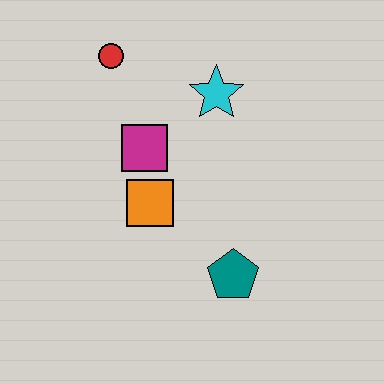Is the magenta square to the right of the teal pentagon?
No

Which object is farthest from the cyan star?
The teal pentagon is farthest from the cyan star.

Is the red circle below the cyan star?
No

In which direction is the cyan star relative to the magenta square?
The cyan star is to the right of the magenta square.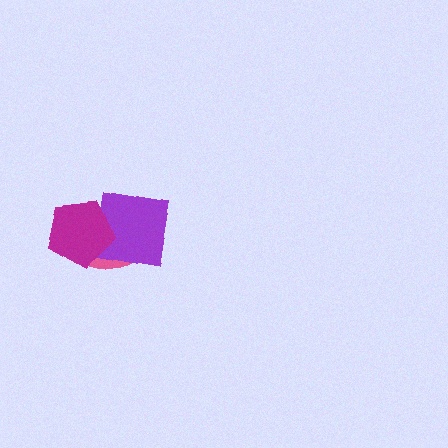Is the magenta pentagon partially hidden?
No, no other shape covers it.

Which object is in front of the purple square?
The magenta pentagon is in front of the purple square.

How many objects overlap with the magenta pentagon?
2 objects overlap with the magenta pentagon.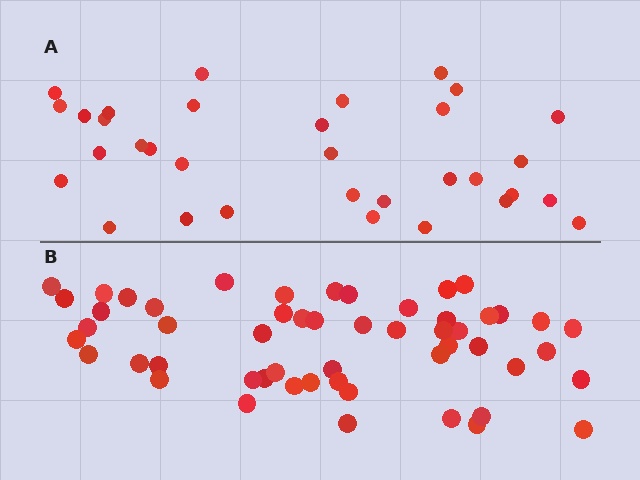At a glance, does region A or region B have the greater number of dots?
Region B (the bottom region) has more dots.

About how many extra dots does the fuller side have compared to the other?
Region B has approximately 20 more dots than region A.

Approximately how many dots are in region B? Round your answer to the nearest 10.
About 50 dots. (The exact count is 53, which rounds to 50.)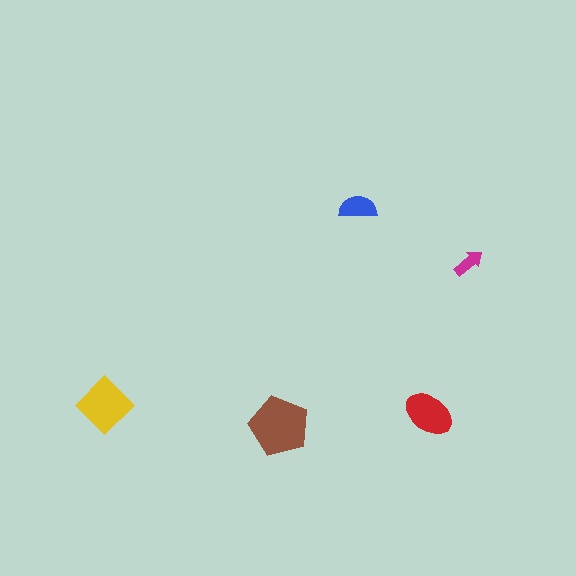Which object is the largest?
The brown pentagon.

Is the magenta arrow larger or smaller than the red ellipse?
Smaller.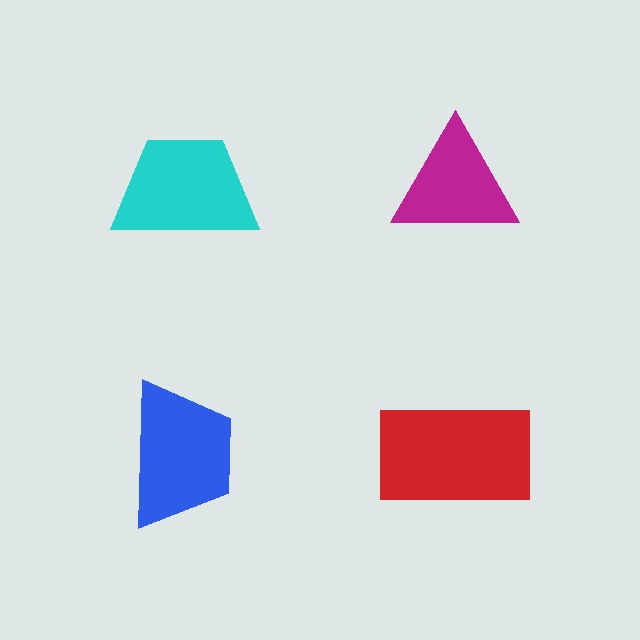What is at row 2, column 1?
A blue trapezoid.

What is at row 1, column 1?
A cyan trapezoid.